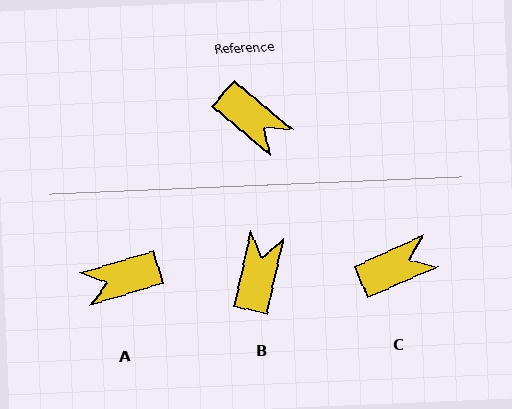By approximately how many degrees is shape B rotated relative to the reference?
Approximately 118 degrees counter-clockwise.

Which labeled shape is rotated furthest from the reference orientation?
A, about 123 degrees away.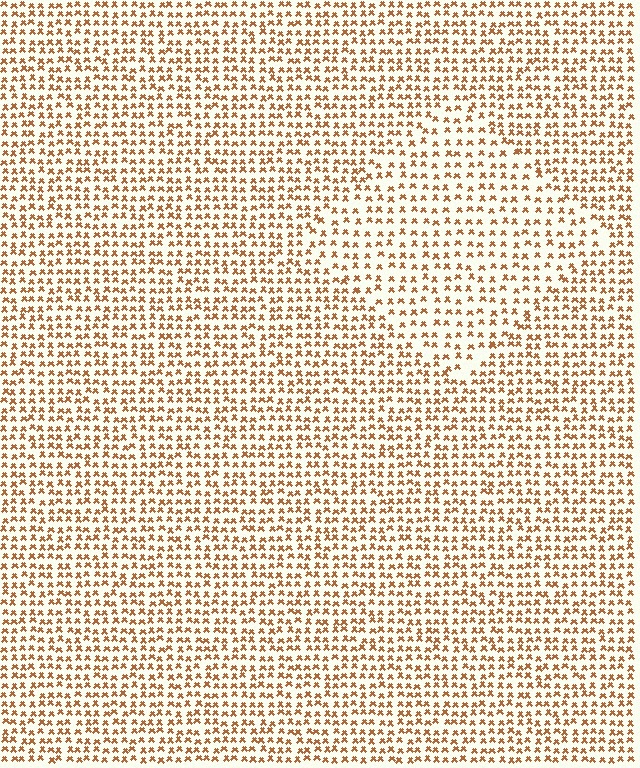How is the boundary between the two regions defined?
The boundary is defined by a change in element density (approximately 1.5x ratio). All elements are the same color, size, and shape.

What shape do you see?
I see a diamond.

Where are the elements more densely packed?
The elements are more densely packed outside the diamond boundary.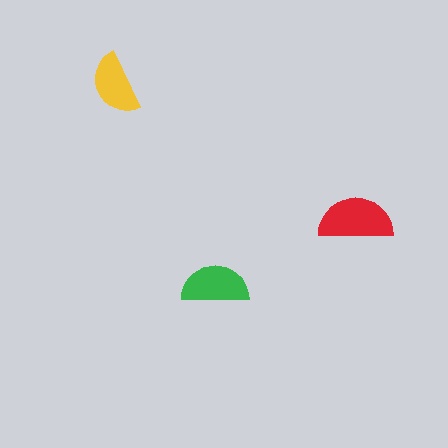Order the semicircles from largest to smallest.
the red one, the green one, the yellow one.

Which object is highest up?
The yellow semicircle is topmost.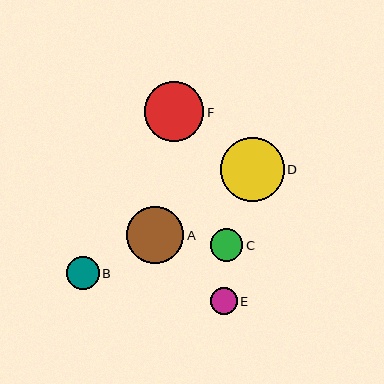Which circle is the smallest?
Circle E is the smallest with a size of approximately 26 pixels.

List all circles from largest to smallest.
From largest to smallest: D, F, A, B, C, E.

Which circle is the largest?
Circle D is the largest with a size of approximately 64 pixels.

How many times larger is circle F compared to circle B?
Circle F is approximately 1.8 times the size of circle B.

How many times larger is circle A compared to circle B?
Circle A is approximately 1.7 times the size of circle B.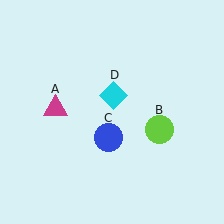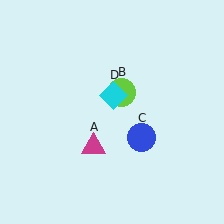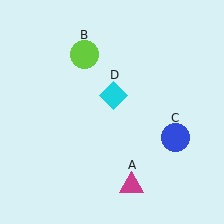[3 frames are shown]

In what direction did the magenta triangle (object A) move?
The magenta triangle (object A) moved down and to the right.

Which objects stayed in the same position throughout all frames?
Cyan diamond (object D) remained stationary.